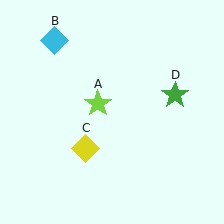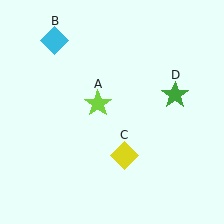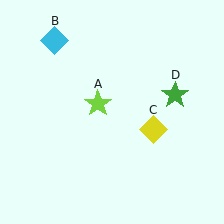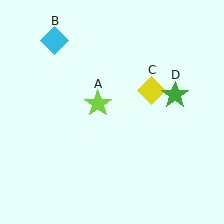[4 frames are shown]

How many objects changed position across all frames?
1 object changed position: yellow diamond (object C).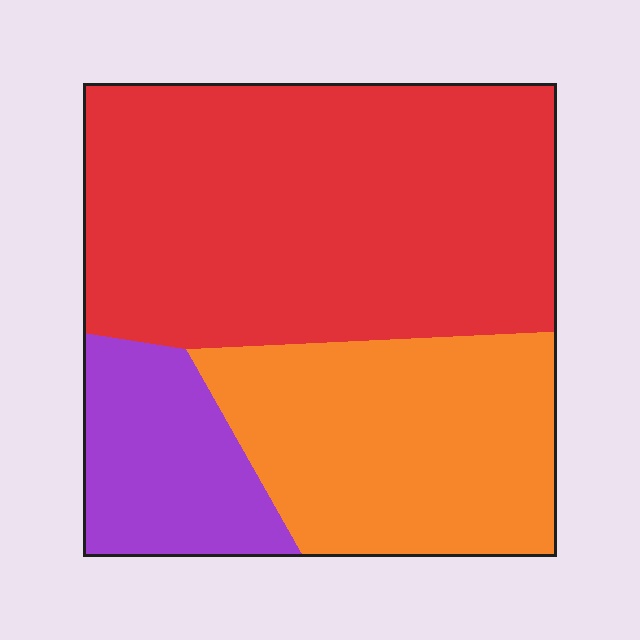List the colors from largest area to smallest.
From largest to smallest: red, orange, purple.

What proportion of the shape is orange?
Orange covers roughly 30% of the shape.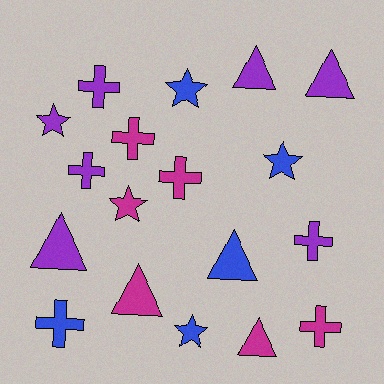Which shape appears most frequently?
Cross, with 7 objects.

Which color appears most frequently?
Purple, with 7 objects.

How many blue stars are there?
There are 3 blue stars.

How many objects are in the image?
There are 18 objects.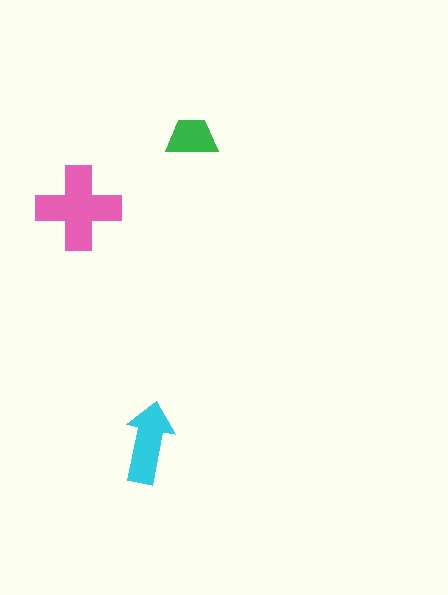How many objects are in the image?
There are 3 objects in the image.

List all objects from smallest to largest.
The green trapezoid, the cyan arrow, the pink cross.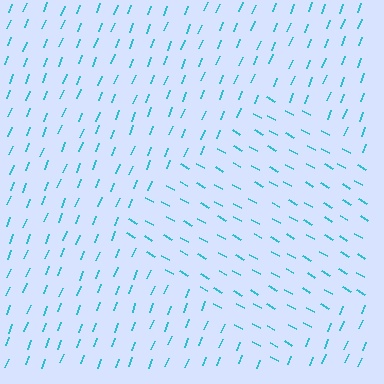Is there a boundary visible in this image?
Yes, there is a texture boundary formed by a change in line orientation.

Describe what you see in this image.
The image is filled with small cyan line segments. A diamond region in the image has lines oriented differently from the surrounding lines, creating a visible texture boundary.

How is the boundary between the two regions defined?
The boundary is defined purely by a change in line orientation (approximately 82 degrees difference). All lines are the same color and thickness.